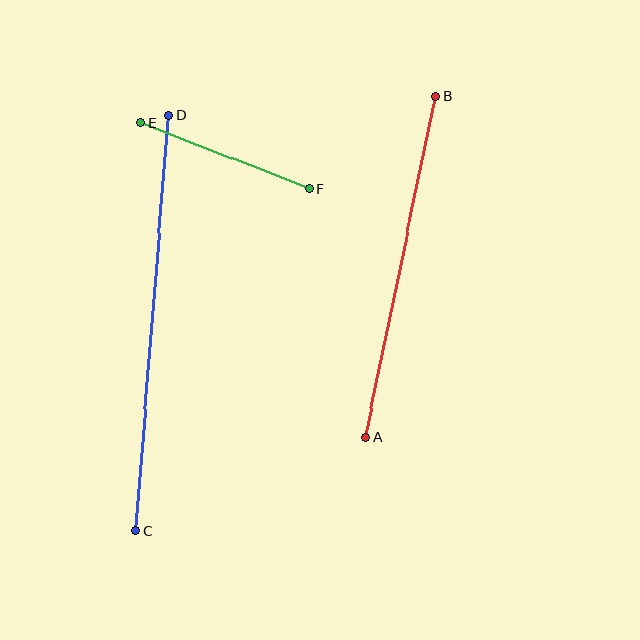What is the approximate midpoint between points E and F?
The midpoint is at approximately (225, 156) pixels.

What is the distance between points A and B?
The distance is approximately 348 pixels.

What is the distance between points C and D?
The distance is approximately 417 pixels.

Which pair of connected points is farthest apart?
Points C and D are farthest apart.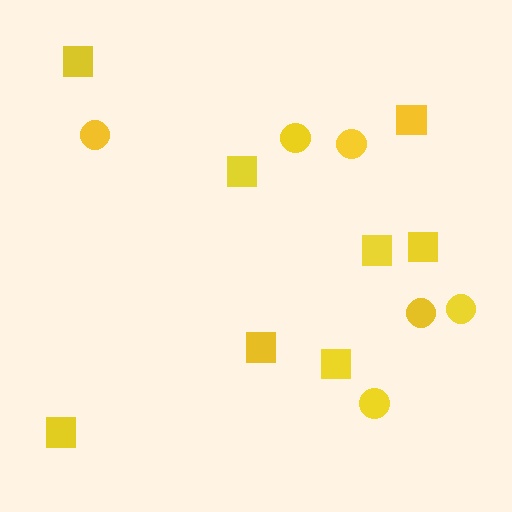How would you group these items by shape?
There are 2 groups: one group of circles (6) and one group of squares (8).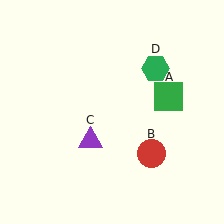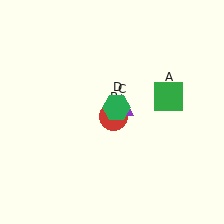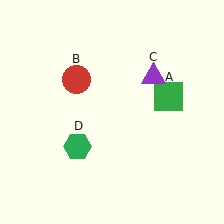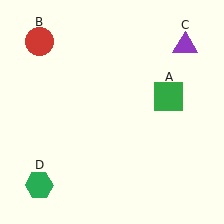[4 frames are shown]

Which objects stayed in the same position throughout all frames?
Green square (object A) remained stationary.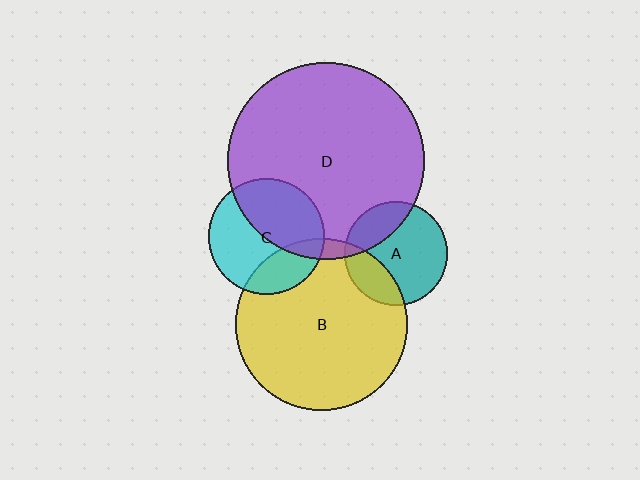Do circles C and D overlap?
Yes.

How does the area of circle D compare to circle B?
Approximately 1.3 times.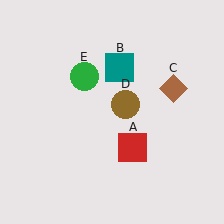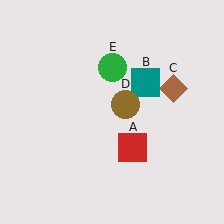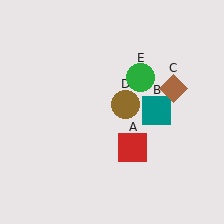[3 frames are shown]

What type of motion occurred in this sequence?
The teal square (object B), green circle (object E) rotated clockwise around the center of the scene.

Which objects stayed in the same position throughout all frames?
Red square (object A) and brown diamond (object C) and brown circle (object D) remained stationary.